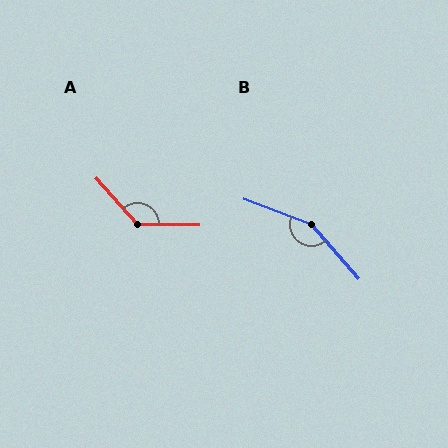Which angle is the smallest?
A, at approximately 132 degrees.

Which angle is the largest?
B, at approximately 152 degrees.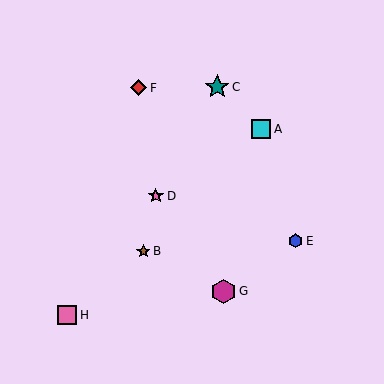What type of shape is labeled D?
Shape D is a pink star.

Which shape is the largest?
The magenta hexagon (labeled G) is the largest.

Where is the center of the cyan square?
The center of the cyan square is at (261, 129).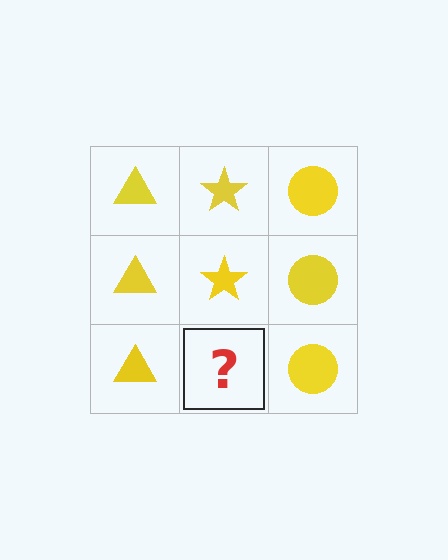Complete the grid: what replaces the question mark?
The question mark should be replaced with a yellow star.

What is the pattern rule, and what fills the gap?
The rule is that each column has a consistent shape. The gap should be filled with a yellow star.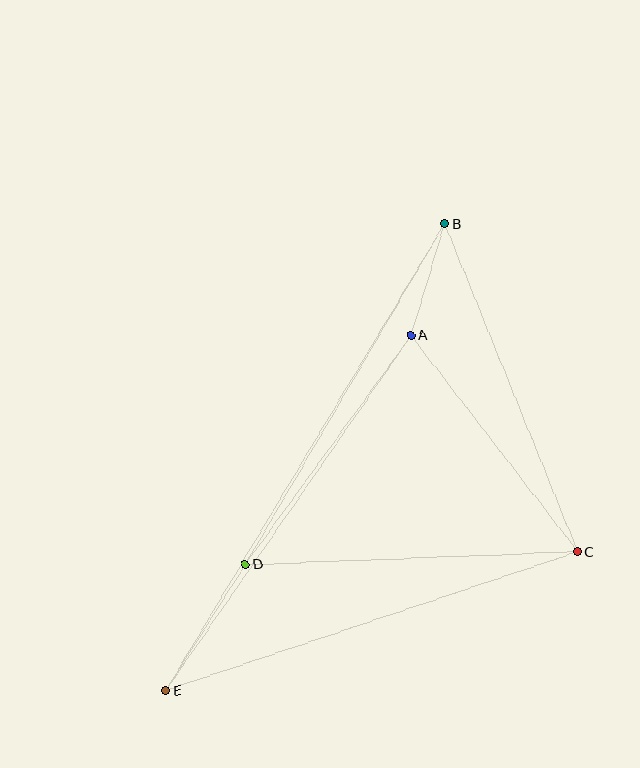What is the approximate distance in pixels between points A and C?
The distance between A and C is approximately 273 pixels.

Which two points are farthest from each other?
Points B and E are farthest from each other.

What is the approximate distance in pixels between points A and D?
The distance between A and D is approximately 283 pixels.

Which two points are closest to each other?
Points A and B are closest to each other.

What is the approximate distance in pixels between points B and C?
The distance between B and C is approximately 354 pixels.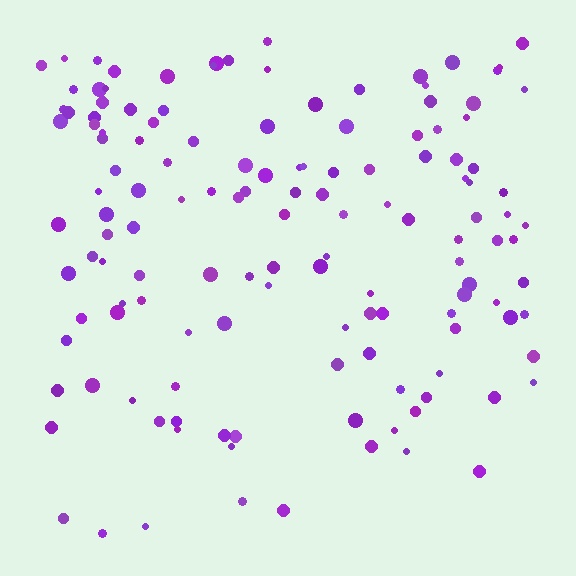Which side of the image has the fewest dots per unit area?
The bottom.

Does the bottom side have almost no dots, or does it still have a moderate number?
Still a moderate number, just noticeably fewer than the top.